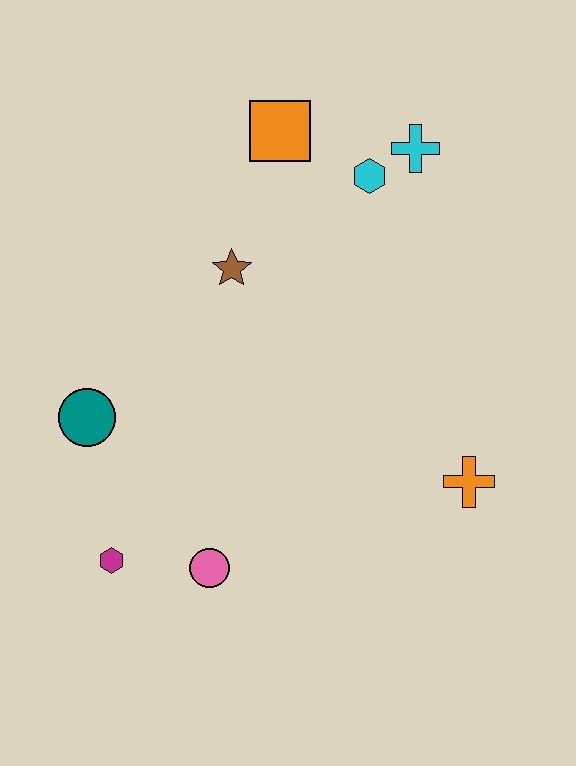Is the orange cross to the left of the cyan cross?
No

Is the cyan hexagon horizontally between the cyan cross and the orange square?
Yes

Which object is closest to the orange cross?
The pink circle is closest to the orange cross.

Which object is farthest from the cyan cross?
The magenta hexagon is farthest from the cyan cross.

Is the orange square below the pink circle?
No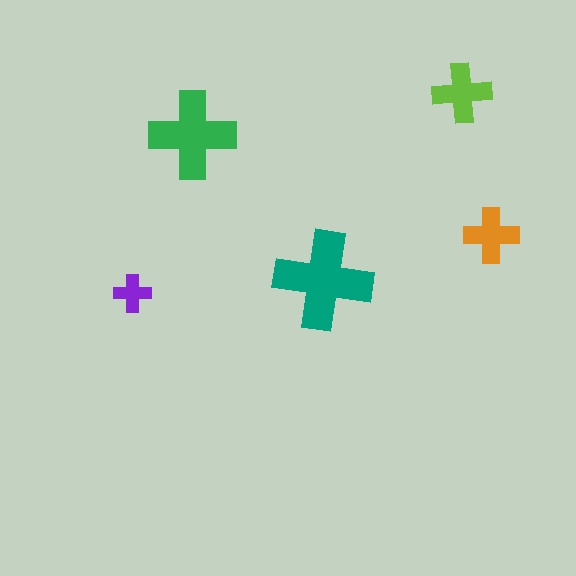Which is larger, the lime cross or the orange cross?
The lime one.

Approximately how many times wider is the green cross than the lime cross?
About 1.5 times wider.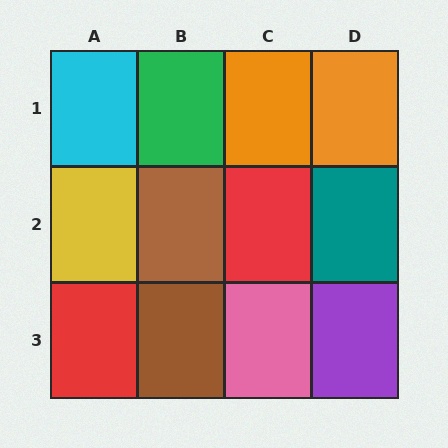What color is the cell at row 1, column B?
Green.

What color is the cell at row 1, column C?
Orange.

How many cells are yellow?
1 cell is yellow.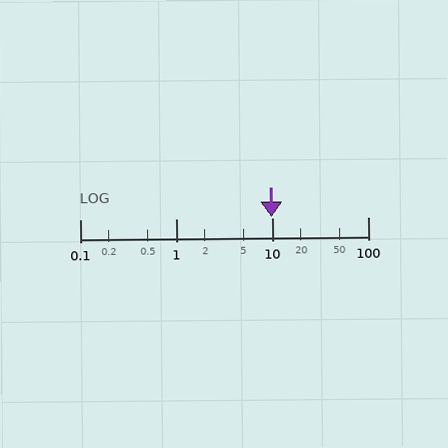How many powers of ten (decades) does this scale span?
The scale spans 3 decades, from 0.1 to 100.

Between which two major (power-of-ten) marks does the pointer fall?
The pointer is between 1 and 10.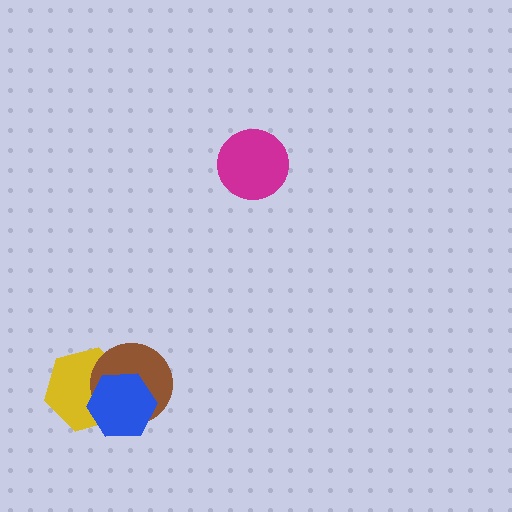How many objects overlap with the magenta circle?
0 objects overlap with the magenta circle.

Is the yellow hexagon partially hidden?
Yes, it is partially covered by another shape.